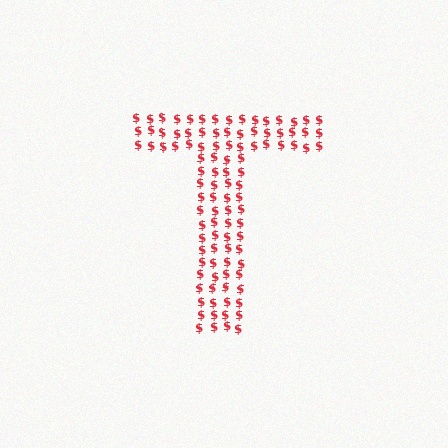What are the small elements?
The small elements are dollar signs.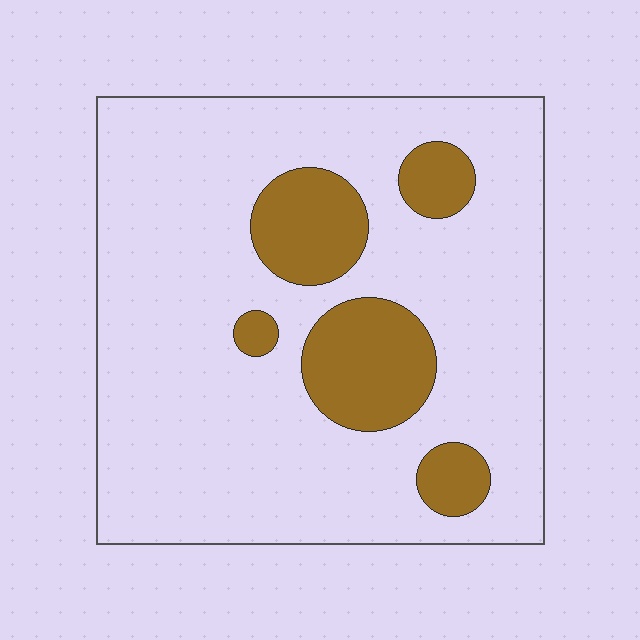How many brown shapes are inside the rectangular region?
5.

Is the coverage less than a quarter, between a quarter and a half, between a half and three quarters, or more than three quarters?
Less than a quarter.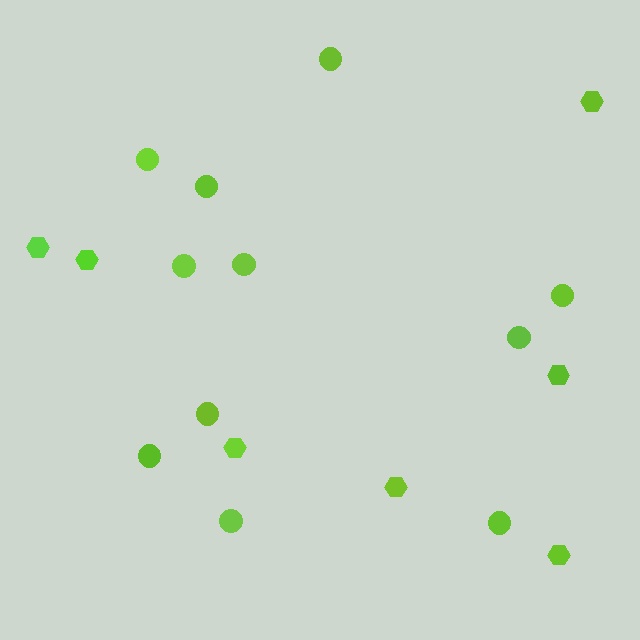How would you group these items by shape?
There are 2 groups: one group of circles (11) and one group of hexagons (7).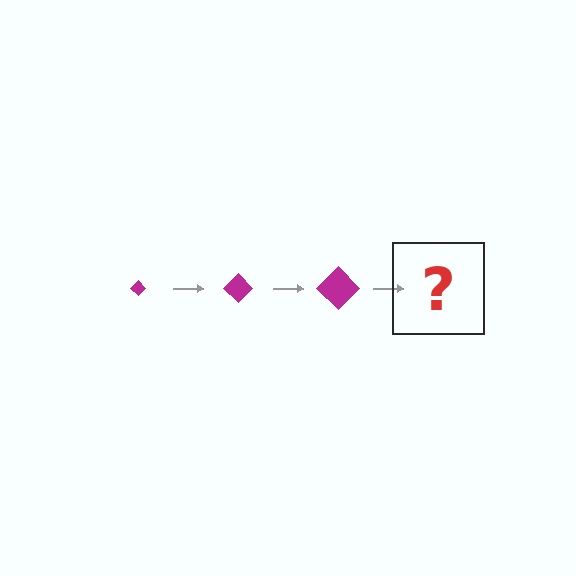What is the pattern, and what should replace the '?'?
The pattern is that the diamond gets progressively larger each step. The '?' should be a magenta diamond, larger than the previous one.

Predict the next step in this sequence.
The next step is a magenta diamond, larger than the previous one.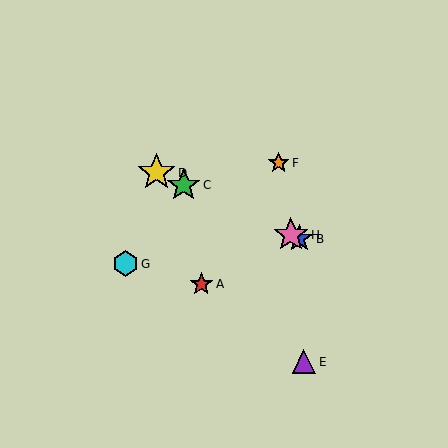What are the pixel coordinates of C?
Object C is at (184, 185).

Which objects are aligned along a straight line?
Objects B, C, D, H are aligned along a straight line.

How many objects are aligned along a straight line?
4 objects (B, C, D, H) are aligned along a straight line.